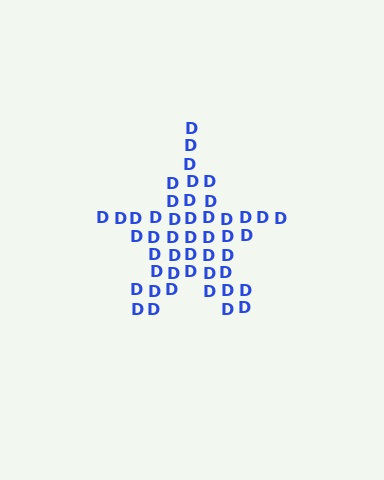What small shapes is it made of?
It is made of small letter D's.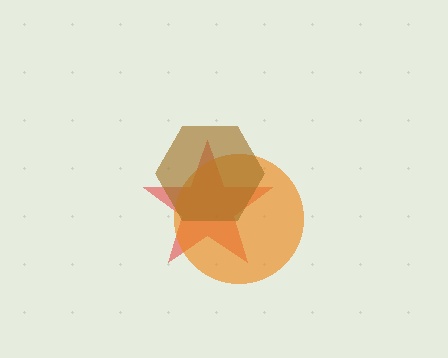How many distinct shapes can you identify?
There are 3 distinct shapes: a red star, an orange circle, a brown hexagon.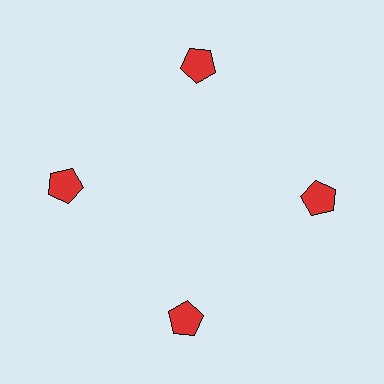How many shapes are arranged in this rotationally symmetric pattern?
There are 4 shapes, arranged in 4 groups of 1.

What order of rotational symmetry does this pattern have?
This pattern has 4-fold rotational symmetry.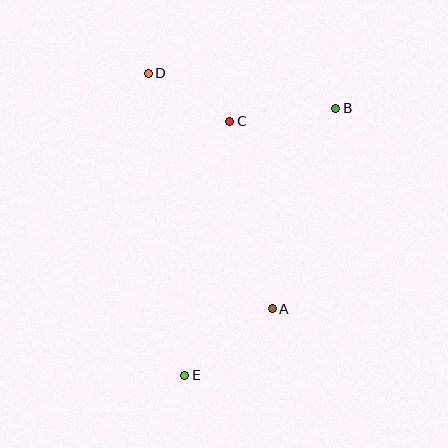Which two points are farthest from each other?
Points B and E are farthest from each other.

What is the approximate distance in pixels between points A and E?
The distance between A and E is approximately 110 pixels.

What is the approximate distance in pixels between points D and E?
The distance between D and E is approximately 304 pixels.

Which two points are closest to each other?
Points C and D are closest to each other.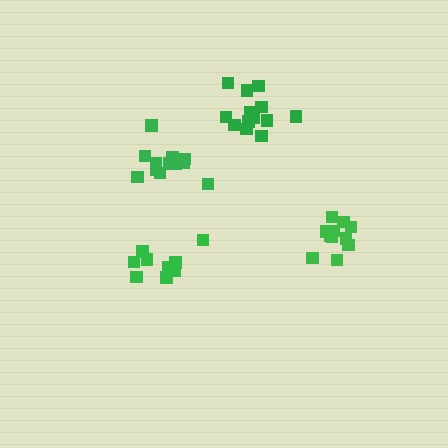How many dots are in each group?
Group 1: 11 dots, Group 2: 9 dots, Group 3: 13 dots, Group 4: 13 dots (46 total).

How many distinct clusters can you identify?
There are 4 distinct clusters.